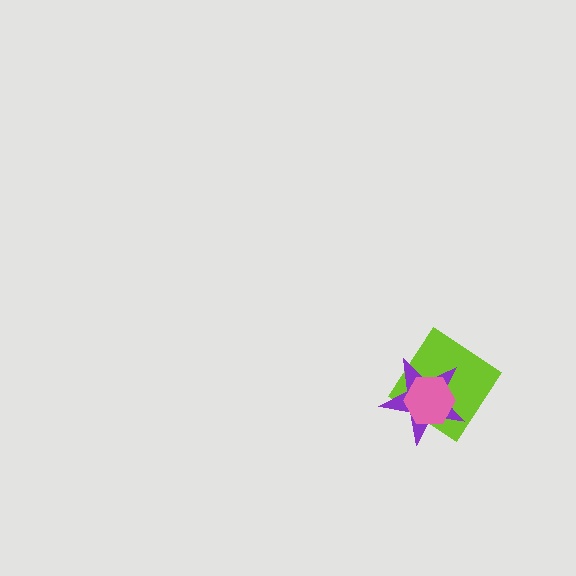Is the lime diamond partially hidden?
Yes, it is partially covered by another shape.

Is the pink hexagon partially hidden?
No, no other shape covers it.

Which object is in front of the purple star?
The pink hexagon is in front of the purple star.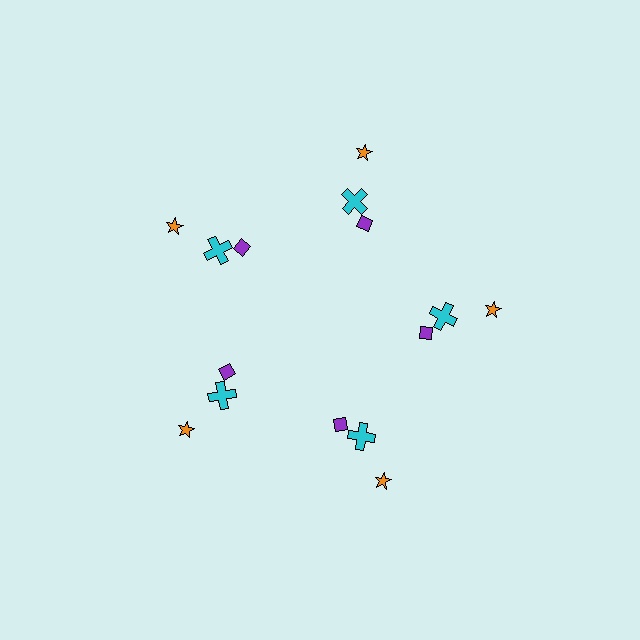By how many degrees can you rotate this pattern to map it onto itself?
The pattern maps onto itself every 72 degrees of rotation.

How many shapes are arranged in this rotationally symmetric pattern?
There are 15 shapes, arranged in 5 groups of 3.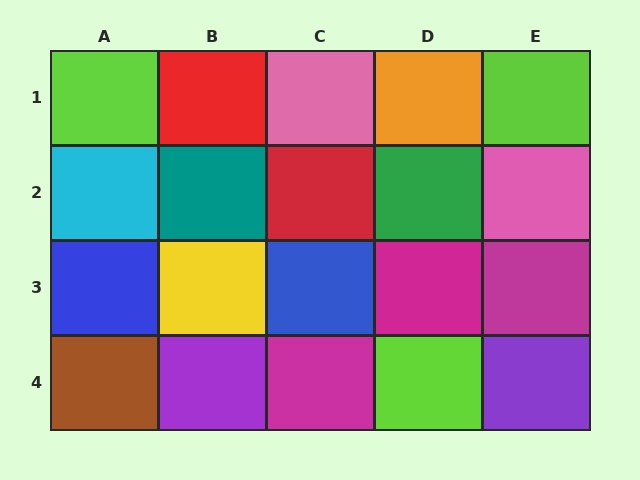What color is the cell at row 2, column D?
Green.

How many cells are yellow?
1 cell is yellow.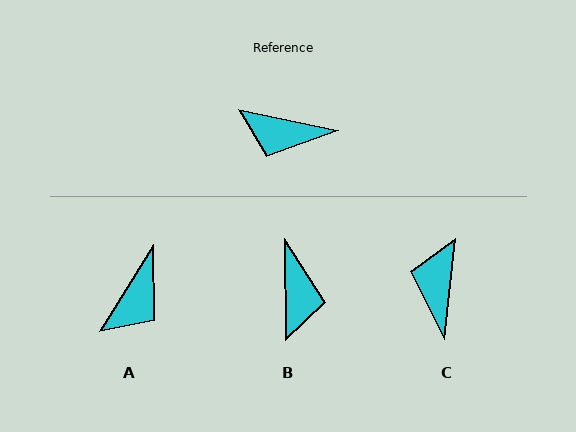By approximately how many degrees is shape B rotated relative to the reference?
Approximately 103 degrees counter-clockwise.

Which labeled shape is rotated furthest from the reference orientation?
B, about 103 degrees away.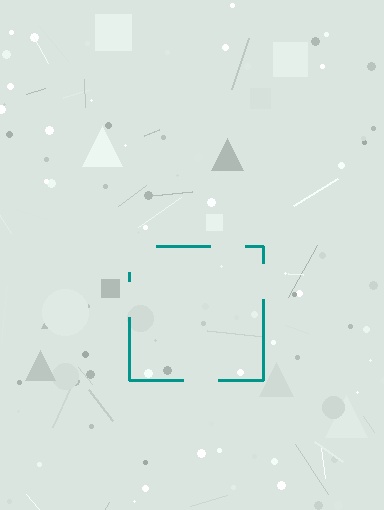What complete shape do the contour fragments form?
The contour fragments form a square.